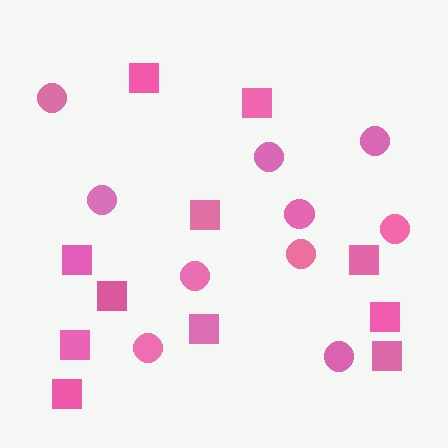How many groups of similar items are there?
There are 2 groups: one group of circles (10) and one group of squares (11).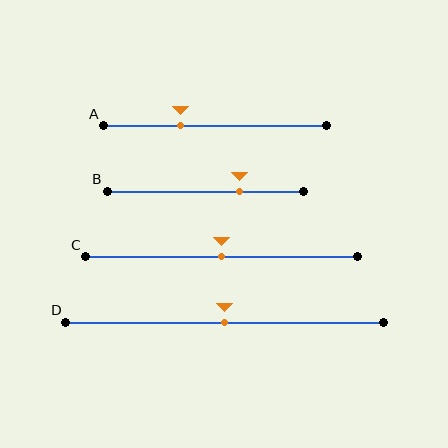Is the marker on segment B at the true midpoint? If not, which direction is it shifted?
No, the marker on segment B is shifted to the right by about 18% of the segment length.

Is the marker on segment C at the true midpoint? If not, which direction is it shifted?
Yes, the marker on segment C is at the true midpoint.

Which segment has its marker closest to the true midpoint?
Segment C has its marker closest to the true midpoint.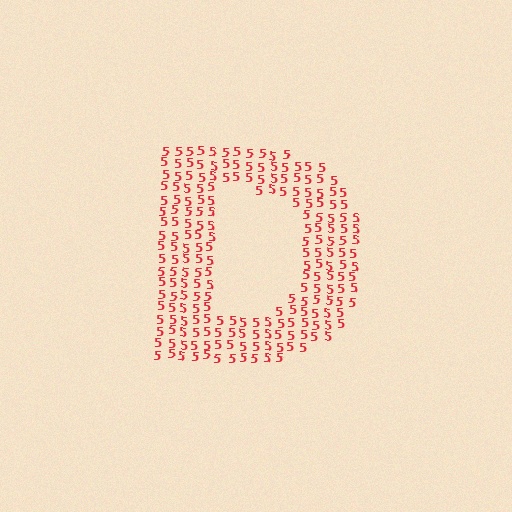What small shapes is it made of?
It is made of small digit 5's.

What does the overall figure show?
The overall figure shows the letter D.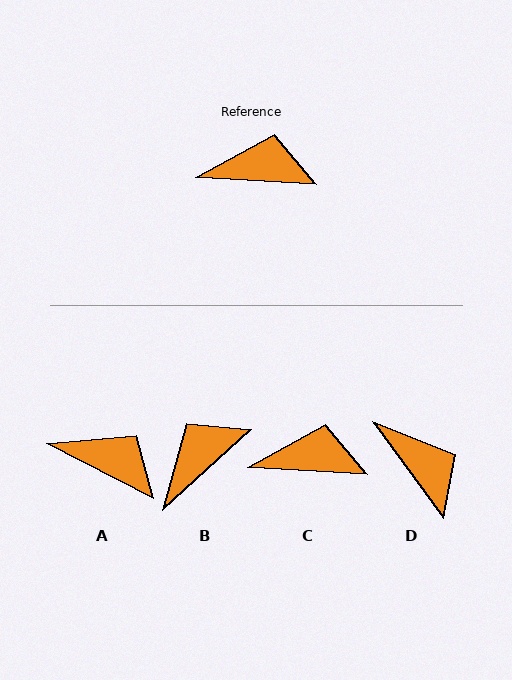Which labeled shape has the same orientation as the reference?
C.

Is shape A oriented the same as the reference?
No, it is off by about 24 degrees.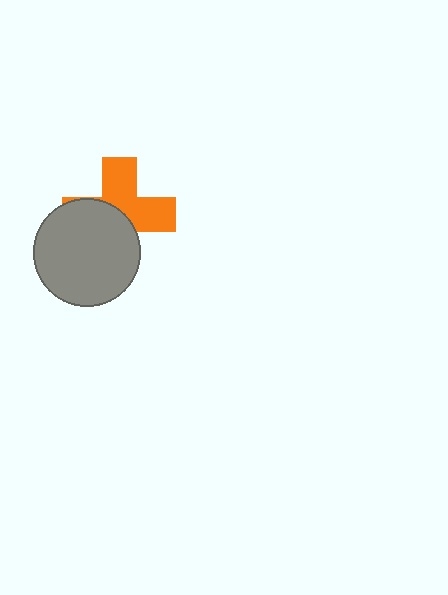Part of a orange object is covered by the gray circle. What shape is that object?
It is a cross.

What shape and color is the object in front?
The object in front is a gray circle.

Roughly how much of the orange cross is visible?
About half of it is visible (roughly 49%).